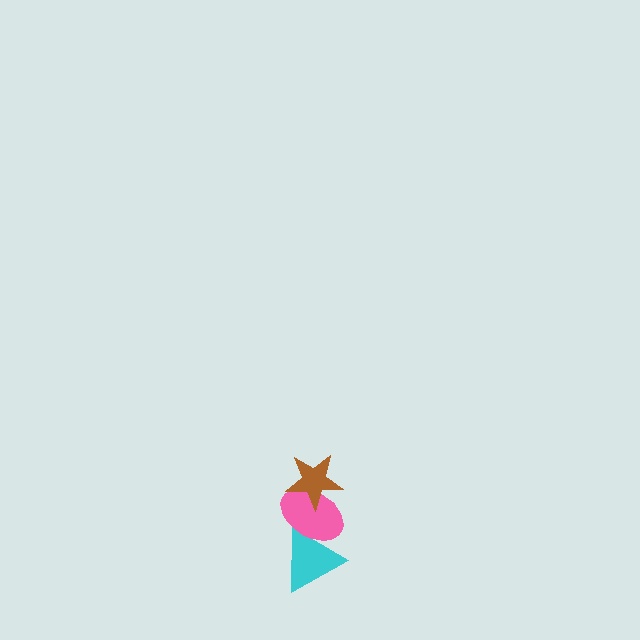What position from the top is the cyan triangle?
The cyan triangle is 3rd from the top.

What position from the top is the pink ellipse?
The pink ellipse is 2nd from the top.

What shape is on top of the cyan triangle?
The pink ellipse is on top of the cyan triangle.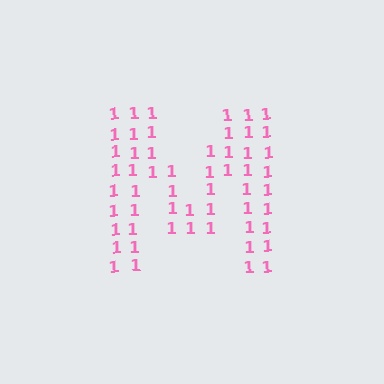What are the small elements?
The small elements are digit 1's.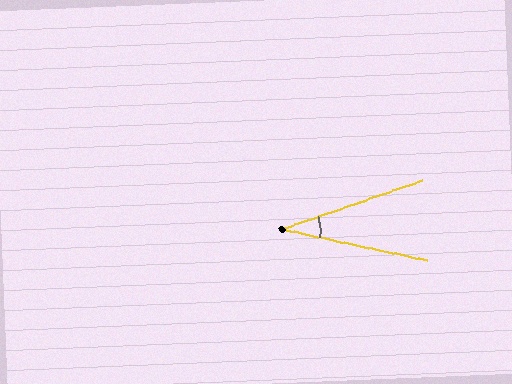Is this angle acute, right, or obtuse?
It is acute.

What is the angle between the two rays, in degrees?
Approximately 31 degrees.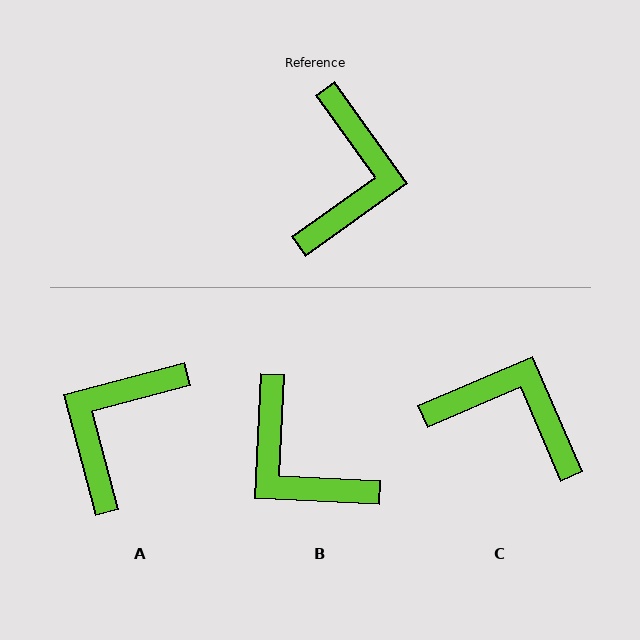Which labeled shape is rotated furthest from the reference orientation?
A, about 159 degrees away.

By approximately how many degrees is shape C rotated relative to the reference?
Approximately 78 degrees counter-clockwise.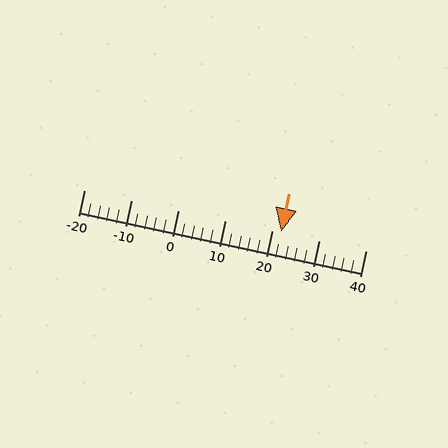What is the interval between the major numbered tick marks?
The major tick marks are spaced 10 units apart.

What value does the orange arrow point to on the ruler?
The orange arrow points to approximately 22.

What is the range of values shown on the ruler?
The ruler shows values from -20 to 40.